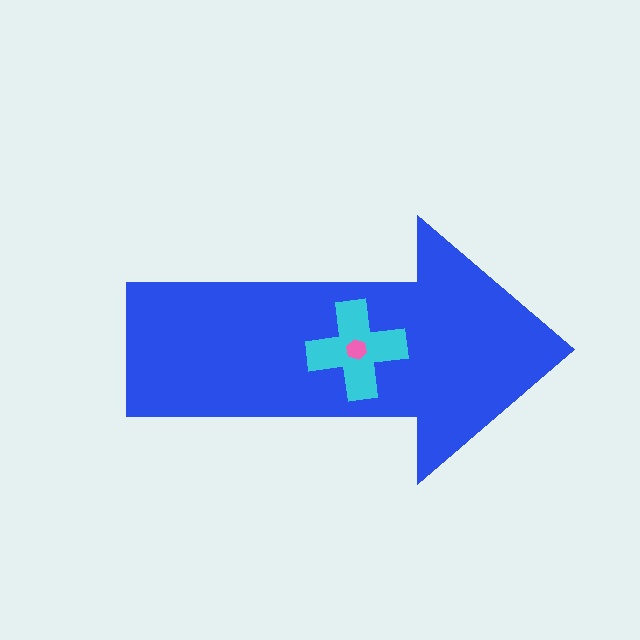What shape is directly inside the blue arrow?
The cyan cross.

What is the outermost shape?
The blue arrow.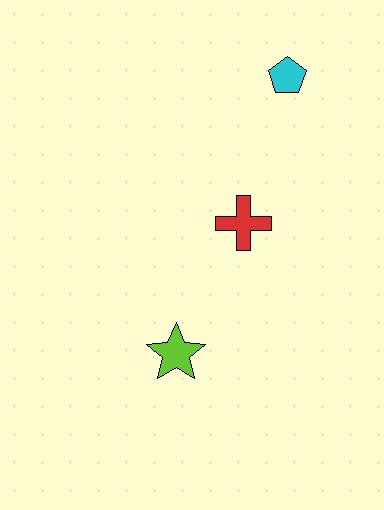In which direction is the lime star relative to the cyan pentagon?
The lime star is below the cyan pentagon.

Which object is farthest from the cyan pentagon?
The lime star is farthest from the cyan pentagon.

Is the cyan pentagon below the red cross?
No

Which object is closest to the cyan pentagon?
The red cross is closest to the cyan pentagon.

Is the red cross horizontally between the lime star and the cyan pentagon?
Yes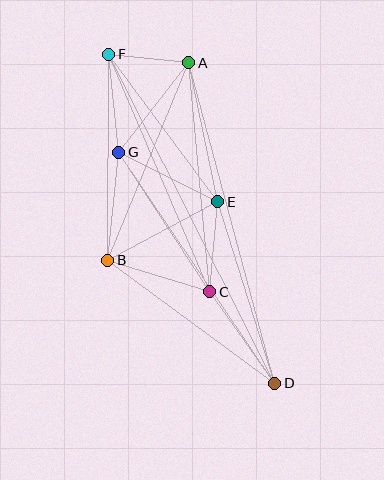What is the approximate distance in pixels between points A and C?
The distance between A and C is approximately 230 pixels.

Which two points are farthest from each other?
Points D and F are farthest from each other.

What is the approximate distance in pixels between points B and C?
The distance between B and C is approximately 107 pixels.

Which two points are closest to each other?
Points A and F are closest to each other.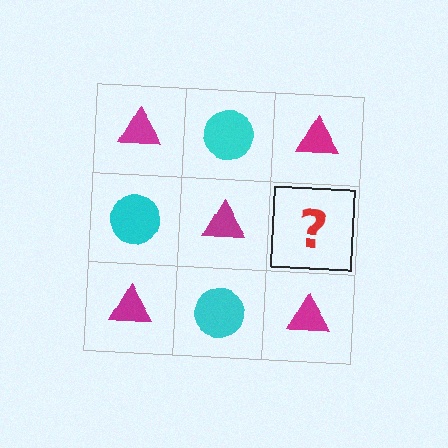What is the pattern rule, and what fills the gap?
The rule is that it alternates magenta triangle and cyan circle in a checkerboard pattern. The gap should be filled with a cyan circle.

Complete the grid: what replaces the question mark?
The question mark should be replaced with a cyan circle.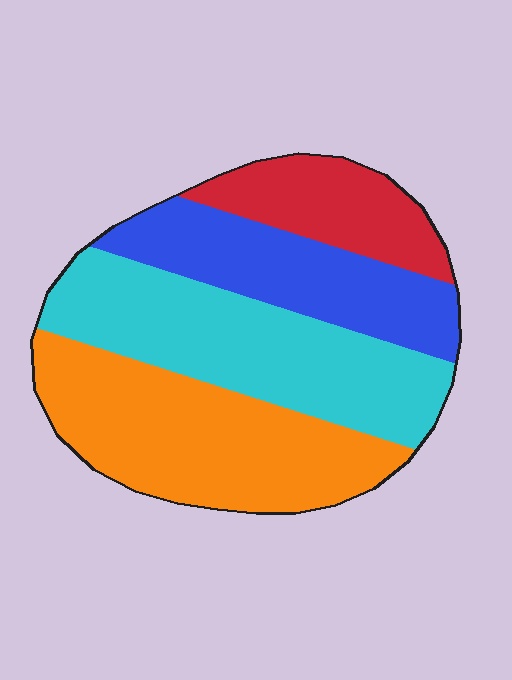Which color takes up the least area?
Red, at roughly 15%.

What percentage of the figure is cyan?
Cyan covers 32% of the figure.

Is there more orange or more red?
Orange.